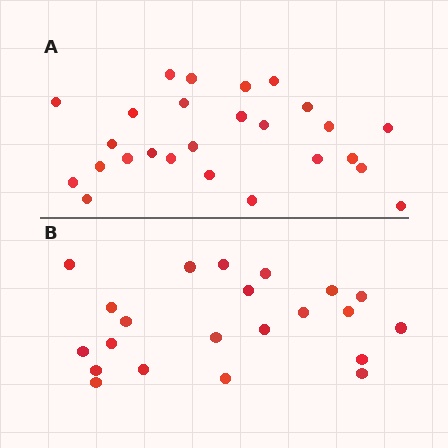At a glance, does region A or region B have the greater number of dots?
Region A (the top region) has more dots.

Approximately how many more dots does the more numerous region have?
Region A has about 4 more dots than region B.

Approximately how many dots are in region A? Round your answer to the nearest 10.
About 30 dots. (The exact count is 26, which rounds to 30.)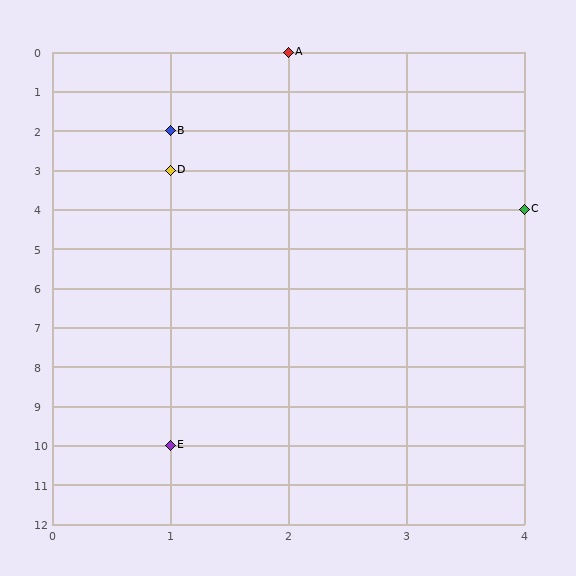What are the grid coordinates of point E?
Point E is at grid coordinates (1, 10).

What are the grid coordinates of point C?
Point C is at grid coordinates (4, 4).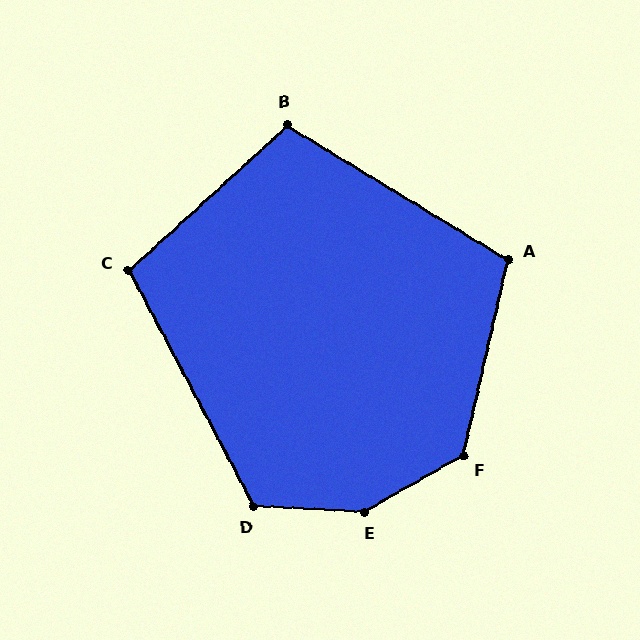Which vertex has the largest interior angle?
E, at approximately 147 degrees.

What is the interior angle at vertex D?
Approximately 121 degrees (obtuse).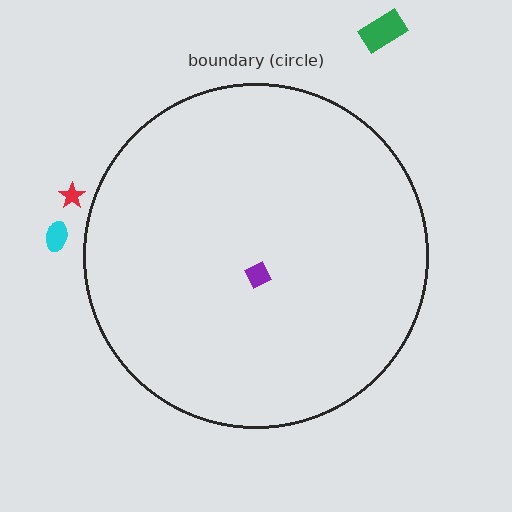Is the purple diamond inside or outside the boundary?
Inside.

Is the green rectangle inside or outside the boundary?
Outside.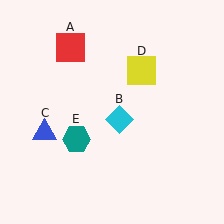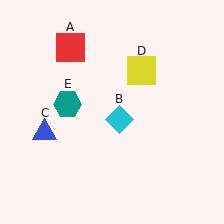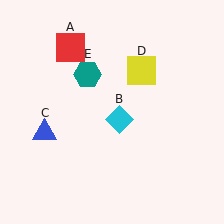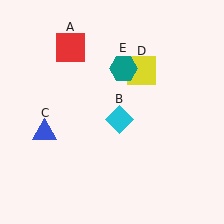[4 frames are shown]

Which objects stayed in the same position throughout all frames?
Red square (object A) and cyan diamond (object B) and blue triangle (object C) and yellow square (object D) remained stationary.